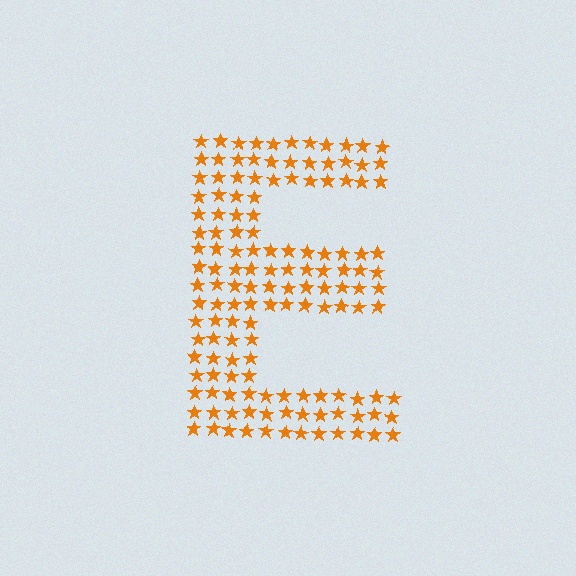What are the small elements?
The small elements are stars.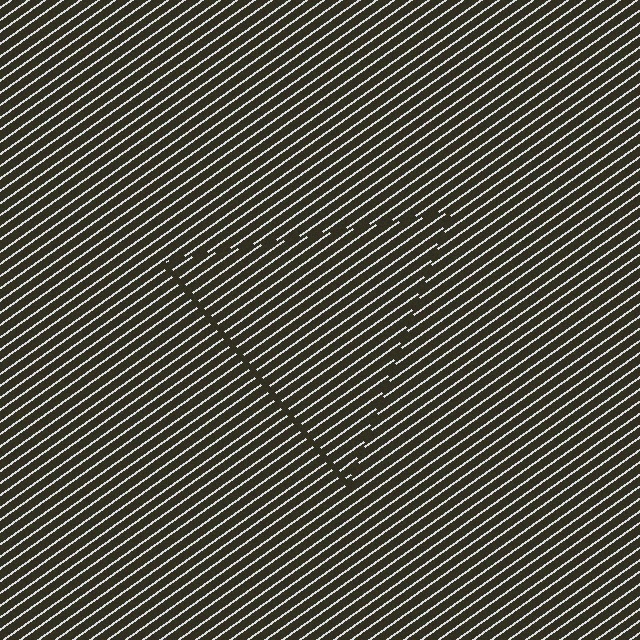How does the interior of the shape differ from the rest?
The interior of the shape contains the same grating, shifted by half a period — the contour is defined by the phase discontinuity where line-ends from the inner and outer gratings abut.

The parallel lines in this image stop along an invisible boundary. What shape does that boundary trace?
An illusory triangle. The interior of the shape contains the same grating, shifted by half a period — the contour is defined by the phase discontinuity where line-ends from the inner and outer gratings abut.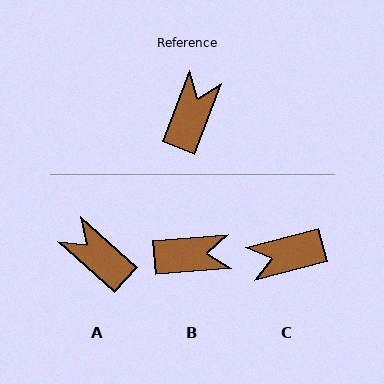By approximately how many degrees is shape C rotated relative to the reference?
Approximately 126 degrees counter-clockwise.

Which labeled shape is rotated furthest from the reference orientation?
C, about 126 degrees away.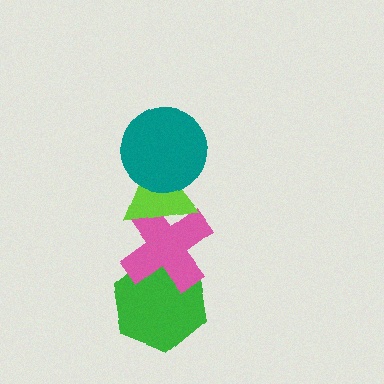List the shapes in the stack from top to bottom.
From top to bottom: the teal circle, the lime triangle, the pink cross, the green hexagon.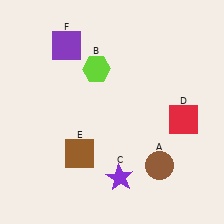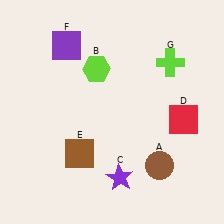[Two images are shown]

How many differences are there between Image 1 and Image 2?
There is 1 difference between the two images.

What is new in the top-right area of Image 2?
A lime cross (G) was added in the top-right area of Image 2.